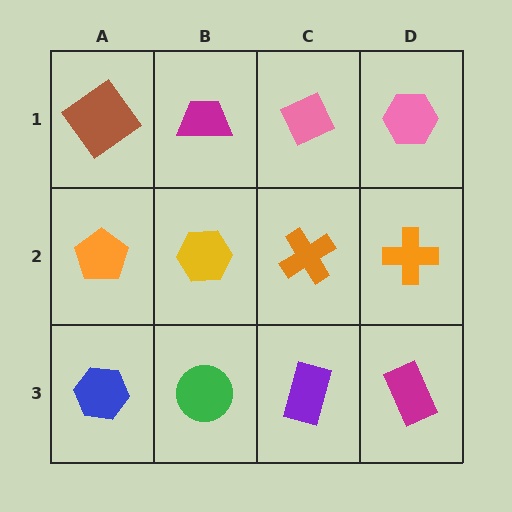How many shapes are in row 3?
4 shapes.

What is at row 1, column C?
A pink diamond.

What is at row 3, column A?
A blue hexagon.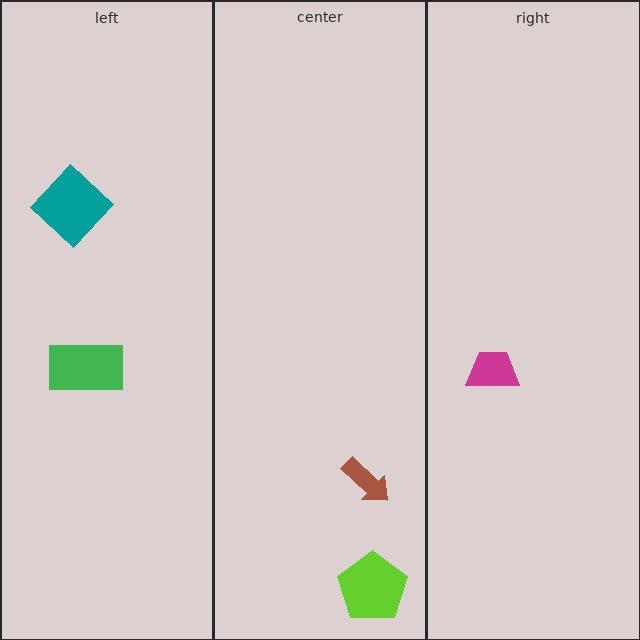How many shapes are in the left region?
2.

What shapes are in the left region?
The green rectangle, the teal diamond.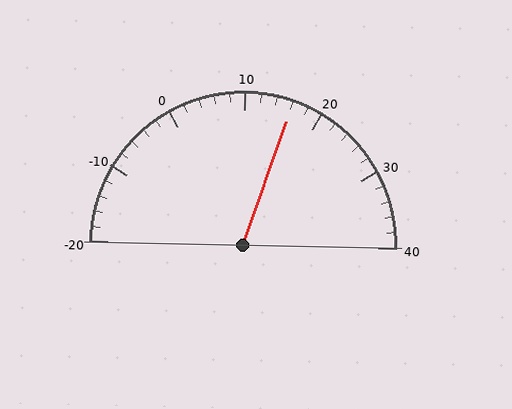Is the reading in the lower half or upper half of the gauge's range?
The reading is in the upper half of the range (-20 to 40).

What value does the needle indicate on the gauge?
The needle indicates approximately 16.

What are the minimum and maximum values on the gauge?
The gauge ranges from -20 to 40.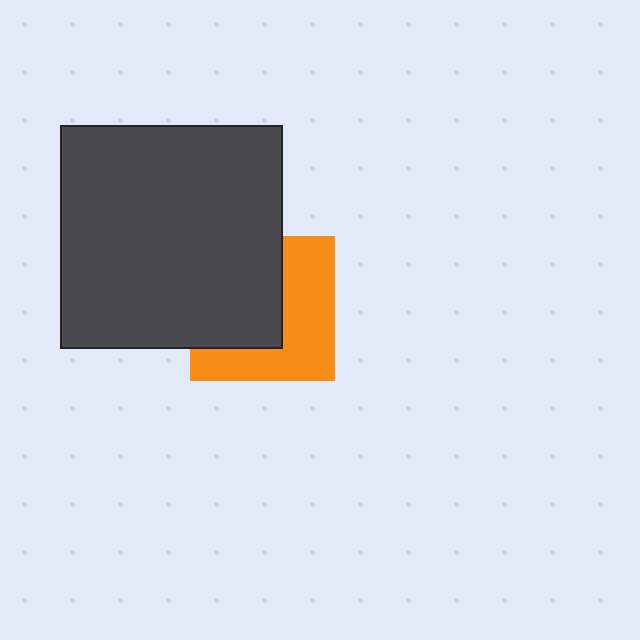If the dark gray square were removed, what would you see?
You would see the complete orange square.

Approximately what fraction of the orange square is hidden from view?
Roughly 50% of the orange square is hidden behind the dark gray square.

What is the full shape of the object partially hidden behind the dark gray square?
The partially hidden object is an orange square.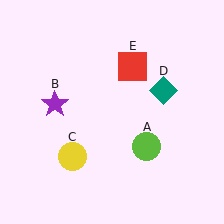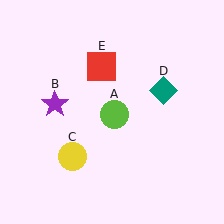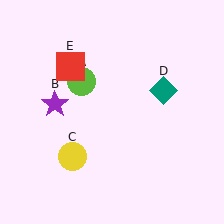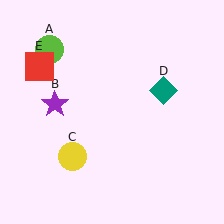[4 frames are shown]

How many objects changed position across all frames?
2 objects changed position: lime circle (object A), red square (object E).